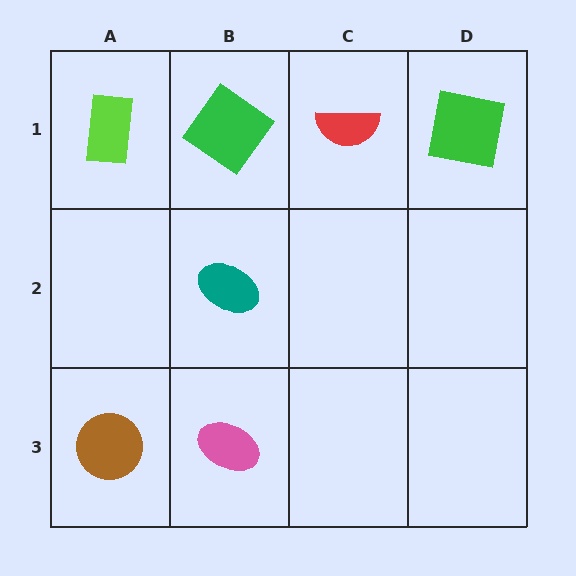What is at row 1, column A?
A lime rectangle.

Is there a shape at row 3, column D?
No, that cell is empty.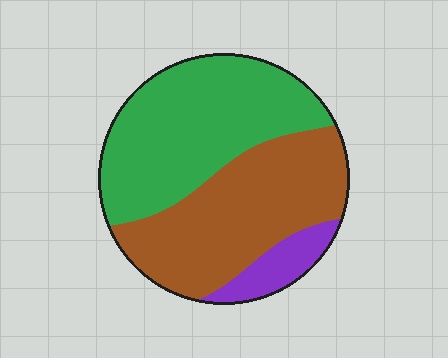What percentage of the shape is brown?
Brown covers roughly 45% of the shape.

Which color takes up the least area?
Purple, at roughly 10%.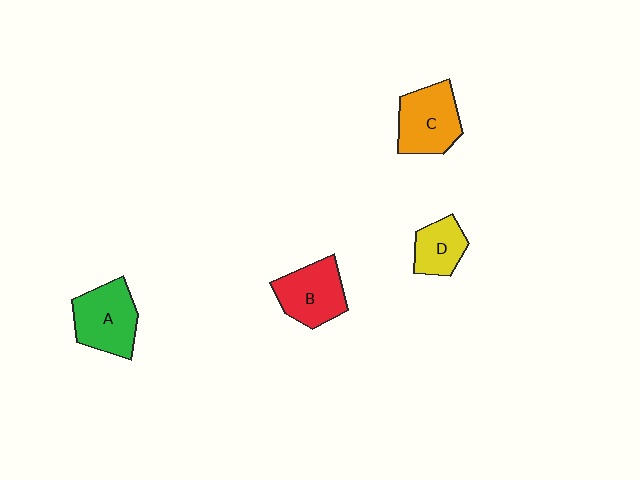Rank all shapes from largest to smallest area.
From largest to smallest: A (green), C (orange), B (red), D (yellow).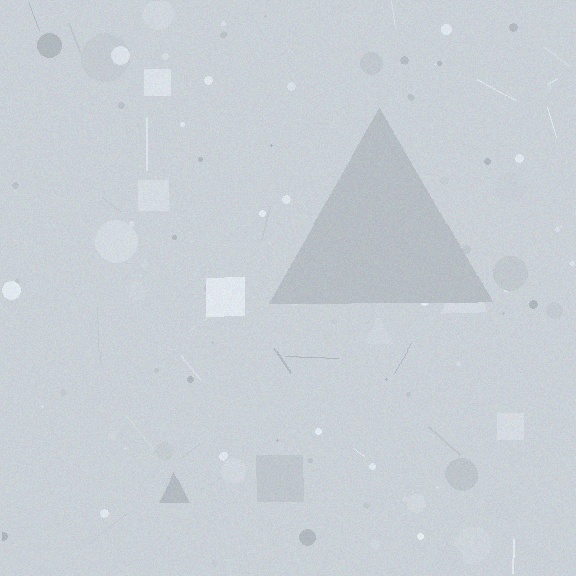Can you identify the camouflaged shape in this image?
The camouflaged shape is a triangle.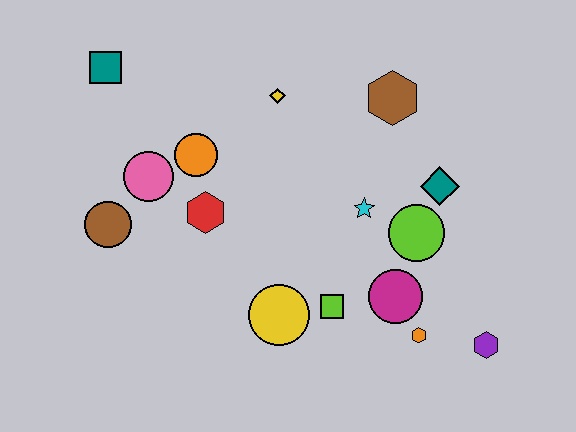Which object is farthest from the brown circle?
The purple hexagon is farthest from the brown circle.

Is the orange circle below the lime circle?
No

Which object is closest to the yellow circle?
The lime square is closest to the yellow circle.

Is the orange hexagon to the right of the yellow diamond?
Yes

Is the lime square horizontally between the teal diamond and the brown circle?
Yes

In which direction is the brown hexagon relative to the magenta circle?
The brown hexagon is above the magenta circle.